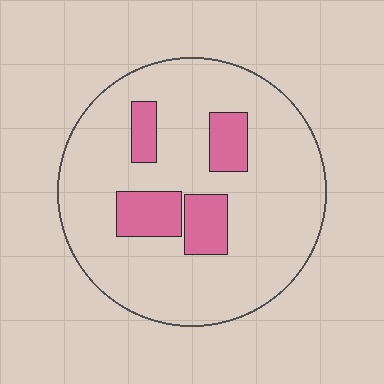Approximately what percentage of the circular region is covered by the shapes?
Approximately 15%.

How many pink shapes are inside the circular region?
4.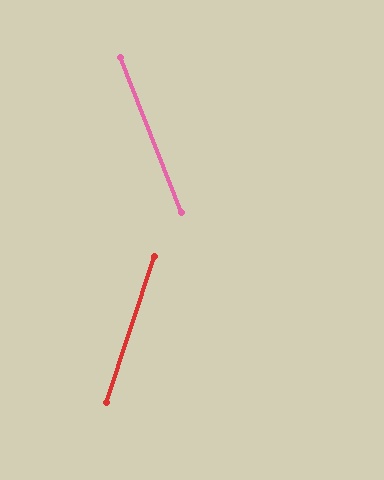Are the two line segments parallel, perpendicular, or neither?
Neither parallel nor perpendicular — they differ by about 40°.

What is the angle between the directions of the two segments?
Approximately 40 degrees.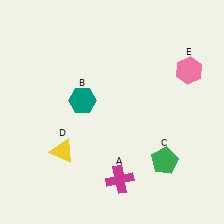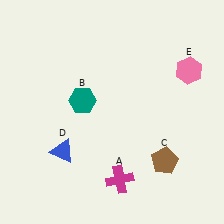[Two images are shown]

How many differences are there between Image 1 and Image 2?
There are 2 differences between the two images.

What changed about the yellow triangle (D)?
In Image 1, D is yellow. In Image 2, it changed to blue.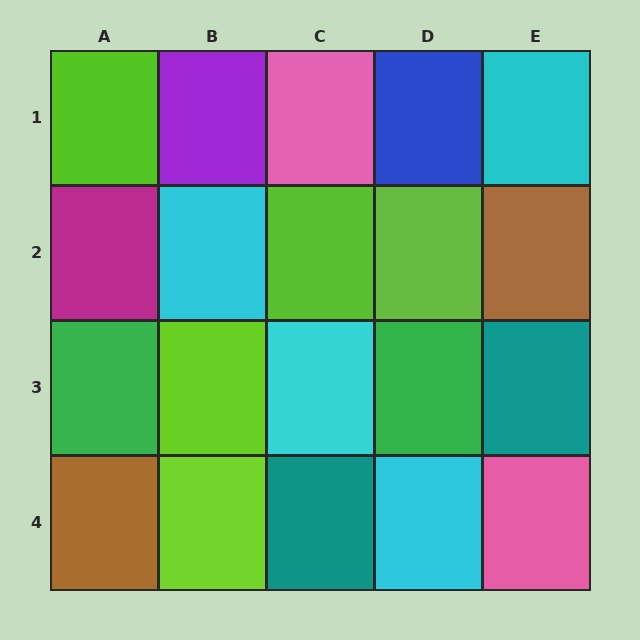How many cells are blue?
1 cell is blue.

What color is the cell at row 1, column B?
Purple.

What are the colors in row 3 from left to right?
Green, lime, cyan, green, teal.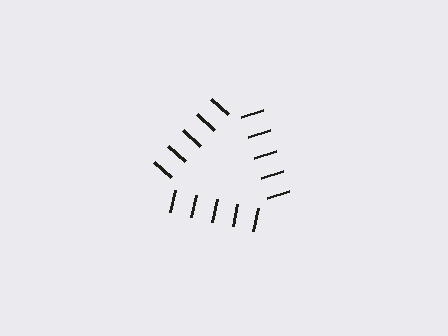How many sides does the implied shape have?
3 sides — the line-ends trace a triangle.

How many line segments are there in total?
15 — 5 along each of the 3 edges.